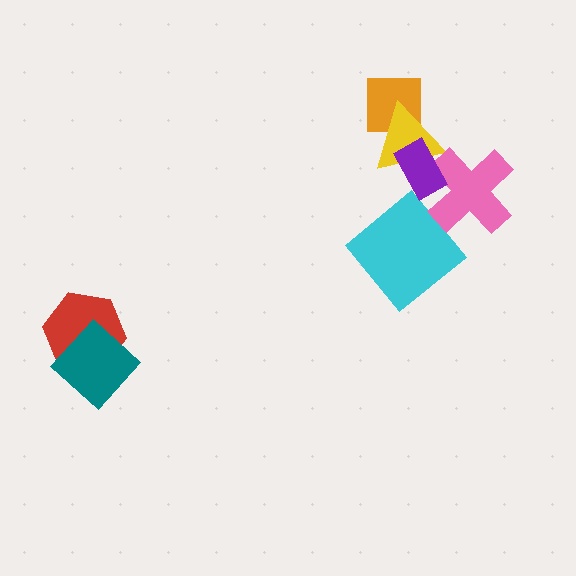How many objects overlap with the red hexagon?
1 object overlaps with the red hexagon.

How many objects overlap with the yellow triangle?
2 objects overlap with the yellow triangle.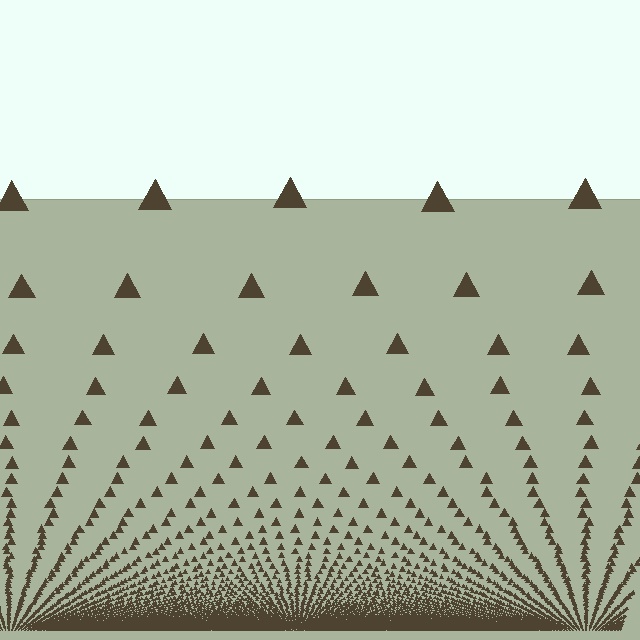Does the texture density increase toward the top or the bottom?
Density increases toward the bottom.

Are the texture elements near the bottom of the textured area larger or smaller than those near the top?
Smaller. The gradient is inverted — elements near the bottom are smaller and denser.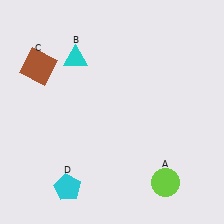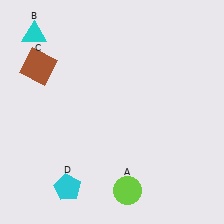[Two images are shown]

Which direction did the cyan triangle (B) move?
The cyan triangle (B) moved left.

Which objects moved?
The objects that moved are: the lime circle (A), the cyan triangle (B).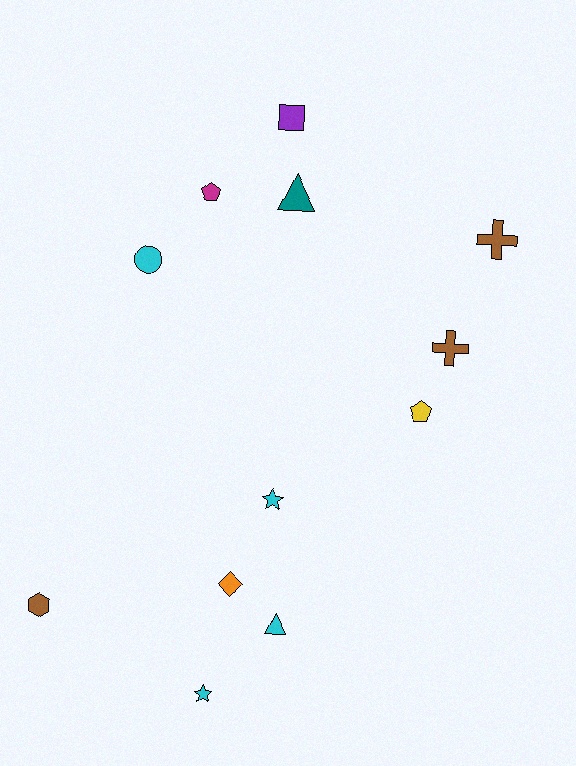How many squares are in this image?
There is 1 square.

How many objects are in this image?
There are 12 objects.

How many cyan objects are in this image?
There are 4 cyan objects.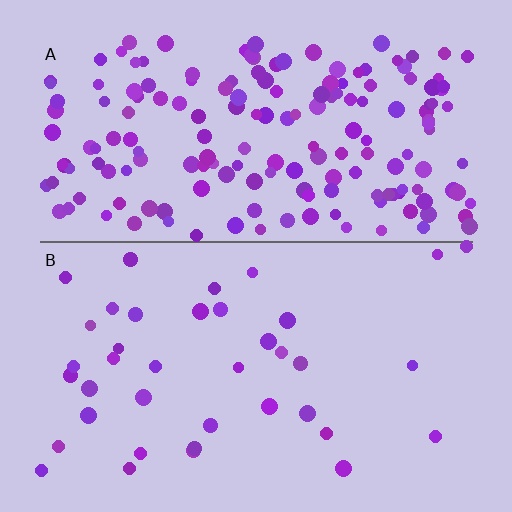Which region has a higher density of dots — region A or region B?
A (the top).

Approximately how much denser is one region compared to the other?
Approximately 4.6× — region A over region B.